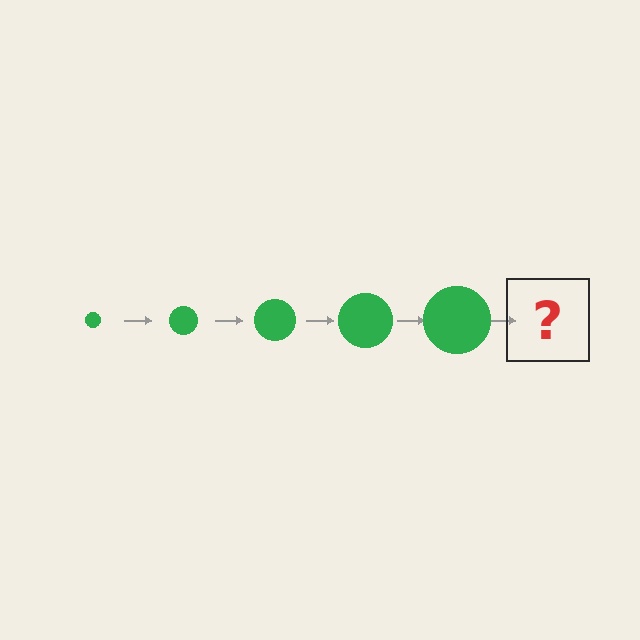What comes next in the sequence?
The next element should be a green circle, larger than the previous one.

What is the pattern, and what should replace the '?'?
The pattern is that the circle gets progressively larger each step. The '?' should be a green circle, larger than the previous one.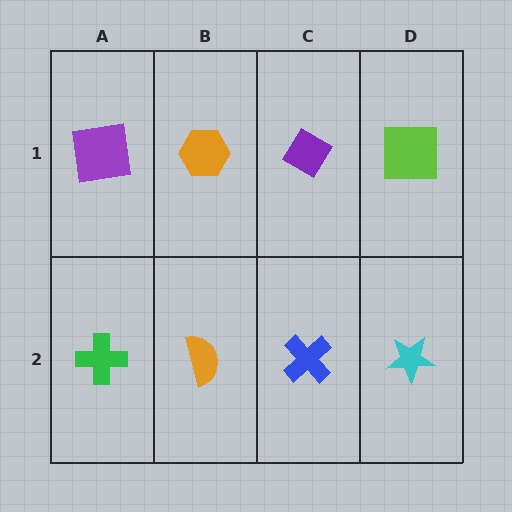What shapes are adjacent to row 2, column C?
A purple diamond (row 1, column C), an orange semicircle (row 2, column B), a cyan star (row 2, column D).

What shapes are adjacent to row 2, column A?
A purple square (row 1, column A), an orange semicircle (row 2, column B).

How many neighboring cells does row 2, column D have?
2.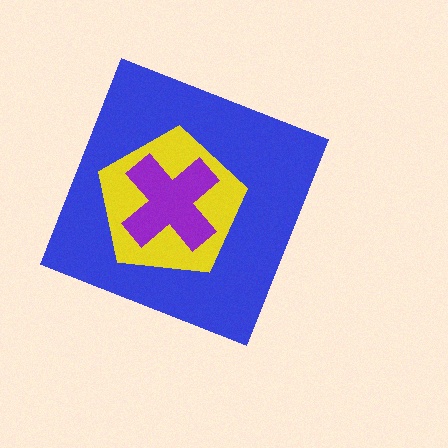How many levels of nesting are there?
3.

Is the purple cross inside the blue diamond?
Yes.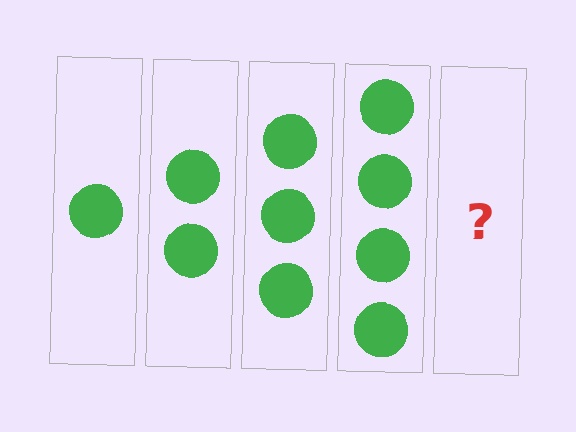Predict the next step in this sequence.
The next step is 5 circles.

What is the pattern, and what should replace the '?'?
The pattern is that each step adds one more circle. The '?' should be 5 circles.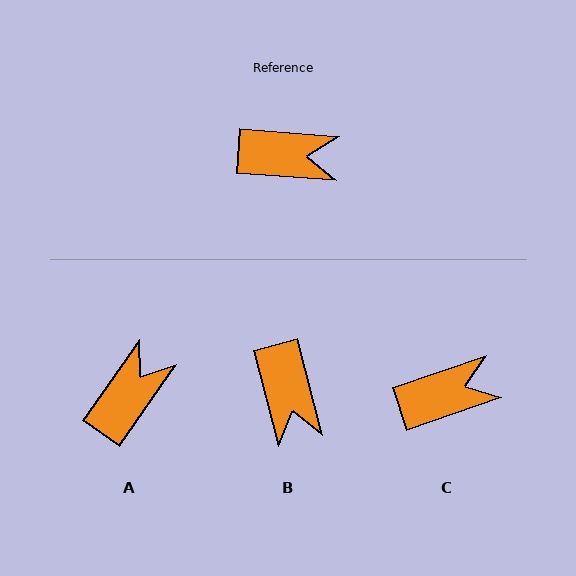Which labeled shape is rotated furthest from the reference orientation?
B, about 71 degrees away.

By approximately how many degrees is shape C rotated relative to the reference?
Approximately 23 degrees counter-clockwise.